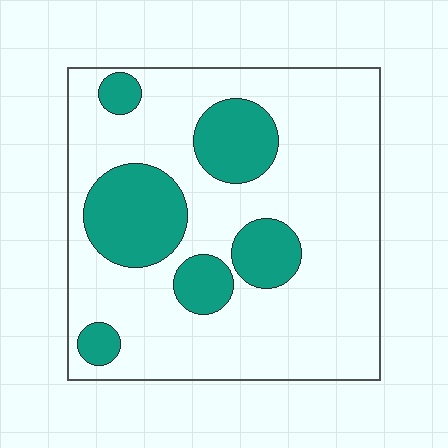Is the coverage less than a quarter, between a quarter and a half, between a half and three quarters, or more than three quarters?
Less than a quarter.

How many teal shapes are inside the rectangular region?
6.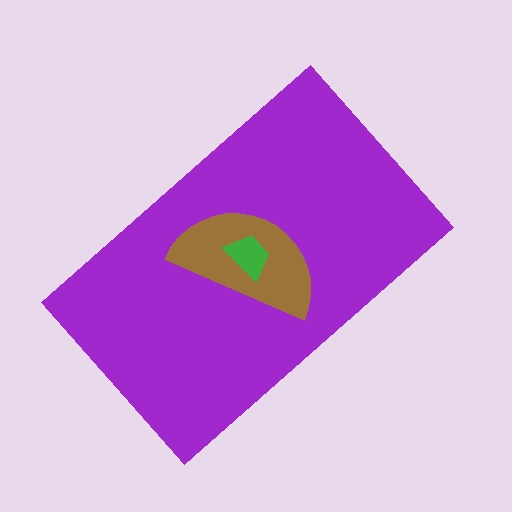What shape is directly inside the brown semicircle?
The green trapezoid.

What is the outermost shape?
The purple rectangle.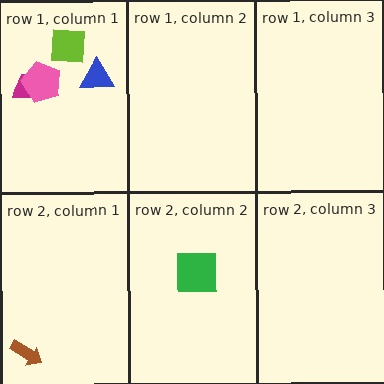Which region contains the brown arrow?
The row 2, column 1 region.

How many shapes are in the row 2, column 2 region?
1.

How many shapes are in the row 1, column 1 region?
4.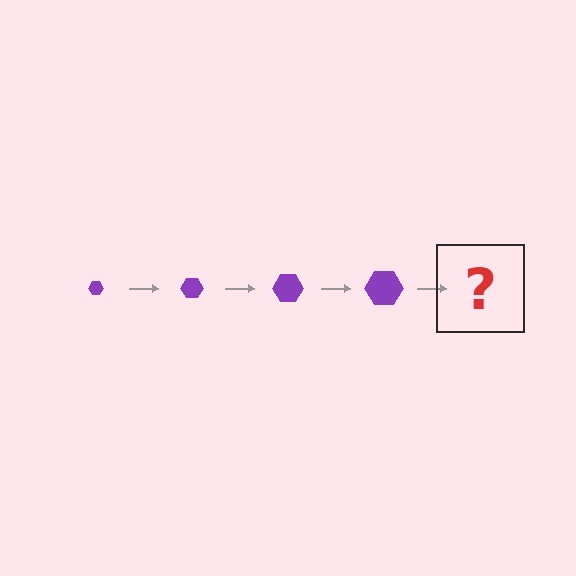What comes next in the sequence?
The next element should be a purple hexagon, larger than the previous one.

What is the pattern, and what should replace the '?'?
The pattern is that the hexagon gets progressively larger each step. The '?' should be a purple hexagon, larger than the previous one.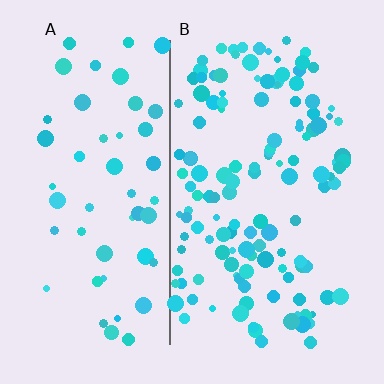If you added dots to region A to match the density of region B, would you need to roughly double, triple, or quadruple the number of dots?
Approximately triple.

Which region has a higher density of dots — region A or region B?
B (the right).